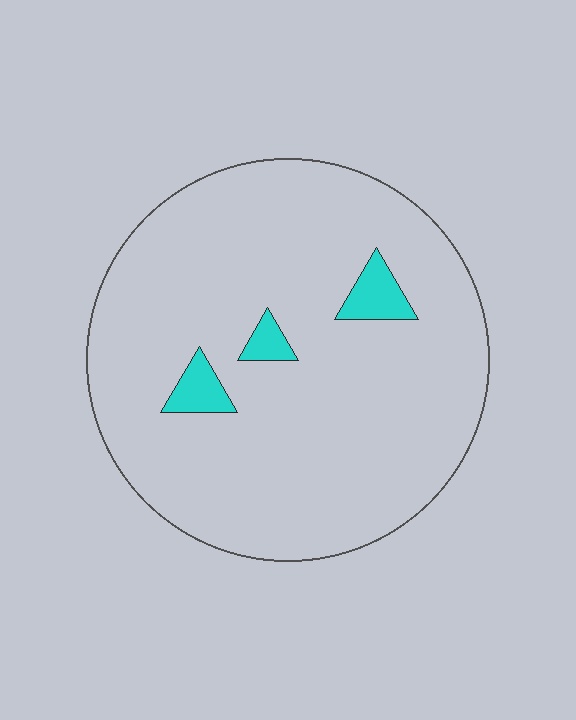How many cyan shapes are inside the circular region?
3.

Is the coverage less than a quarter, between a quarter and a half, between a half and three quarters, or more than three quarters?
Less than a quarter.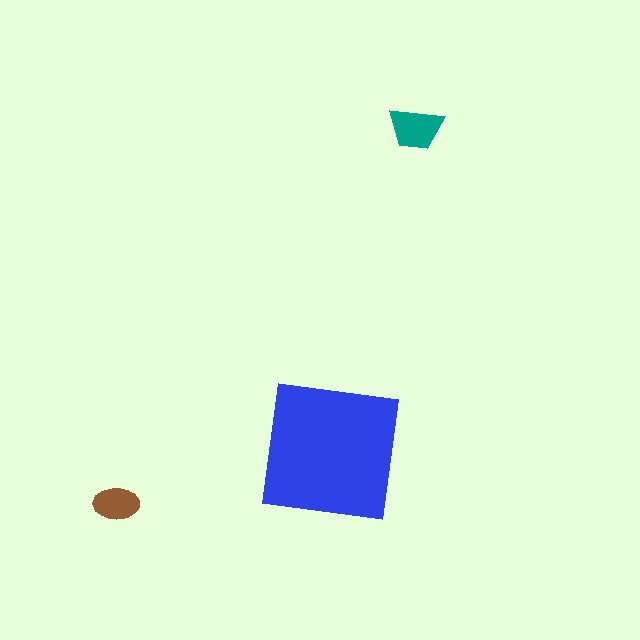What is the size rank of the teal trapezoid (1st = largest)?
2nd.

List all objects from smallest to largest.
The brown ellipse, the teal trapezoid, the blue square.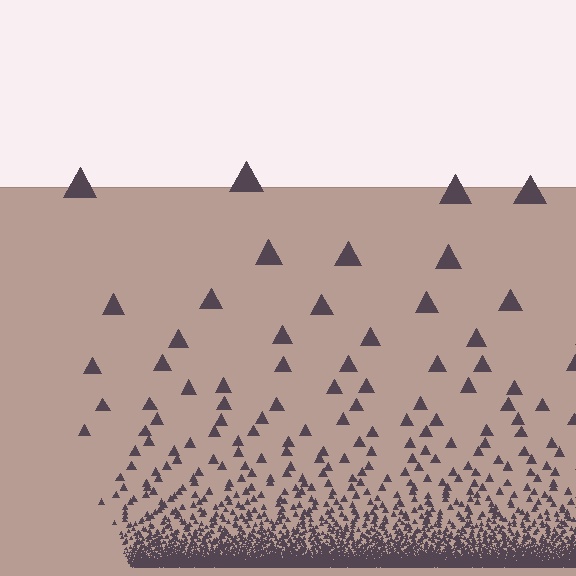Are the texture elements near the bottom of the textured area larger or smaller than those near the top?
Smaller. The gradient is inverted — elements near the bottom are smaller and denser.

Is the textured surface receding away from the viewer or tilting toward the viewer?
The surface appears to tilt toward the viewer. Texture elements get larger and sparser toward the top.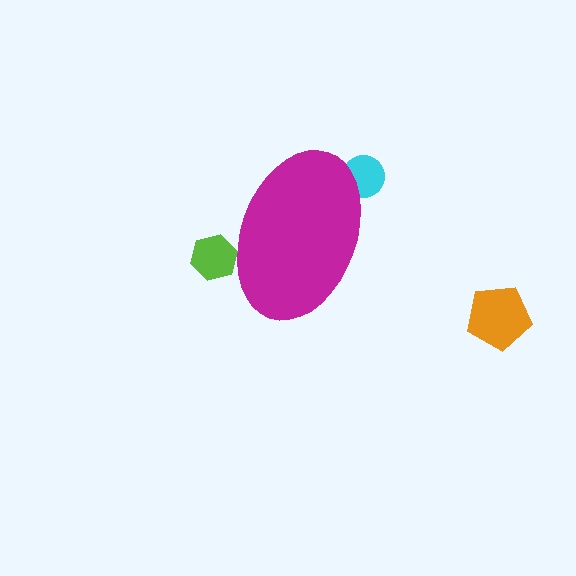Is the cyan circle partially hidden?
Yes, the cyan circle is partially hidden behind the magenta ellipse.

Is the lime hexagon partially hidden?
Yes, the lime hexagon is partially hidden behind the magenta ellipse.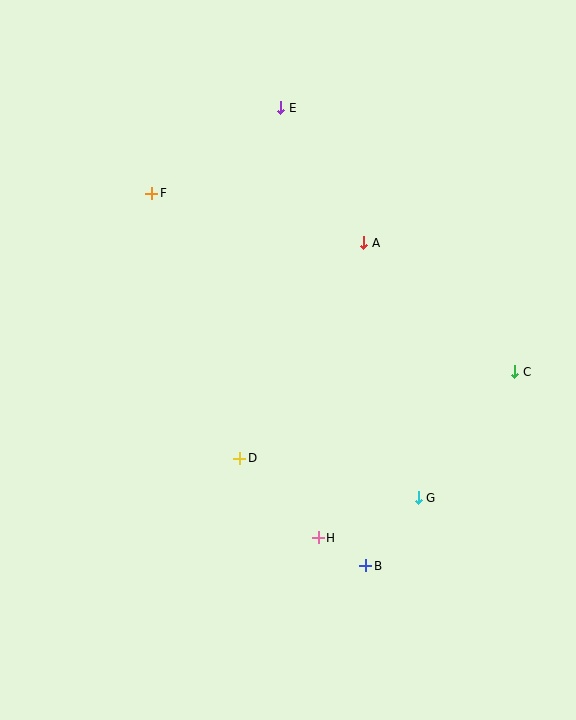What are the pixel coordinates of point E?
Point E is at (281, 108).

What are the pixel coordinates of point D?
Point D is at (240, 458).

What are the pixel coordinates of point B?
Point B is at (366, 566).